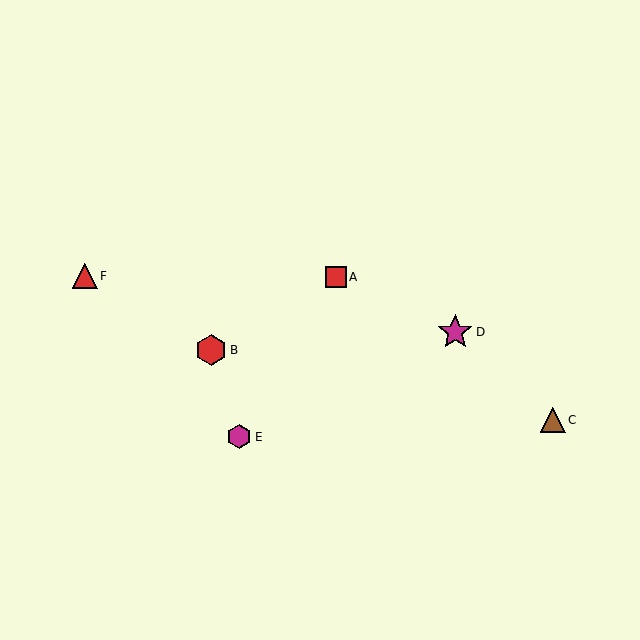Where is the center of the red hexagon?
The center of the red hexagon is at (211, 350).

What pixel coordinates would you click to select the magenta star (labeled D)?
Click at (455, 332) to select the magenta star D.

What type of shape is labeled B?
Shape B is a red hexagon.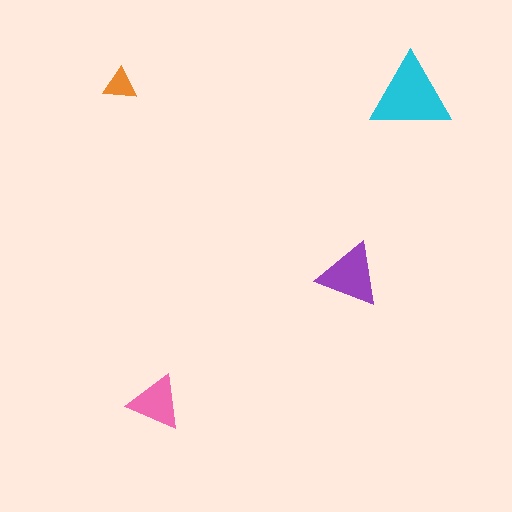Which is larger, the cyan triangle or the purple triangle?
The cyan one.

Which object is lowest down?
The pink triangle is bottommost.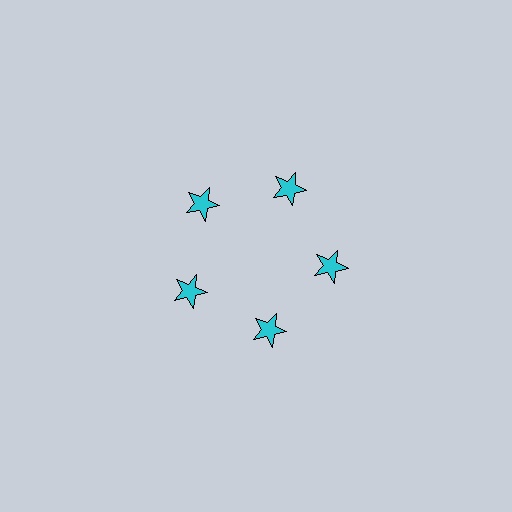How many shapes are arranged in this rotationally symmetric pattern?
There are 5 shapes, arranged in 5 groups of 1.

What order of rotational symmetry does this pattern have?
This pattern has 5-fold rotational symmetry.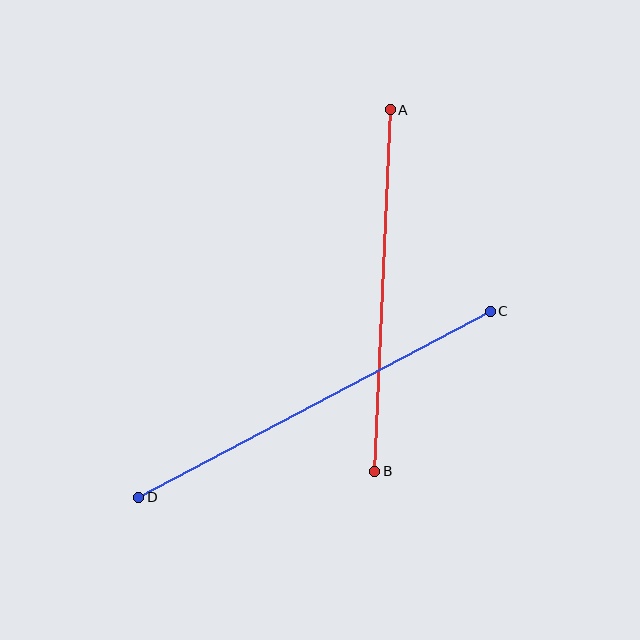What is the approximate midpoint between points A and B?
The midpoint is at approximately (382, 291) pixels.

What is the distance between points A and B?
The distance is approximately 362 pixels.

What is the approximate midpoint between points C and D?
The midpoint is at approximately (314, 404) pixels.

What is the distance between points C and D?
The distance is approximately 397 pixels.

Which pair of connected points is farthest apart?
Points C and D are farthest apart.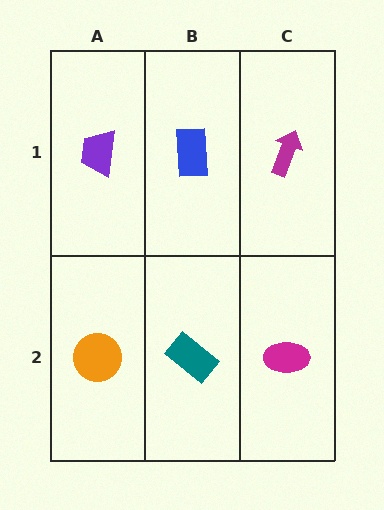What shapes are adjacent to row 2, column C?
A magenta arrow (row 1, column C), a teal rectangle (row 2, column B).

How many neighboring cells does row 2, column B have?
3.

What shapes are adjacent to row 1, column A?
An orange circle (row 2, column A), a blue rectangle (row 1, column B).